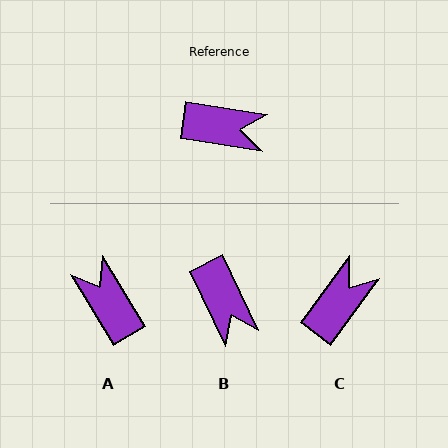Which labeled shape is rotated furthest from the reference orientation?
A, about 130 degrees away.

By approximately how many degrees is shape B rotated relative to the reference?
Approximately 56 degrees clockwise.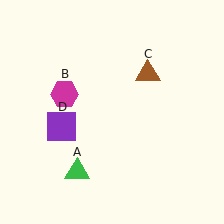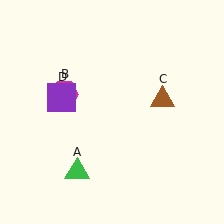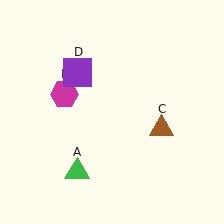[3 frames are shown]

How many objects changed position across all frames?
2 objects changed position: brown triangle (object C), purple square (object D).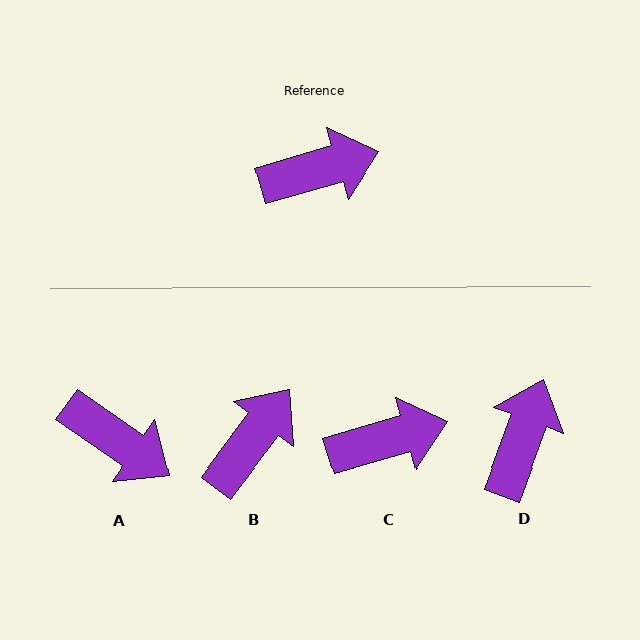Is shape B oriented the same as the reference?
No, it is off by about 37 degrees.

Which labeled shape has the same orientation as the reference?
C.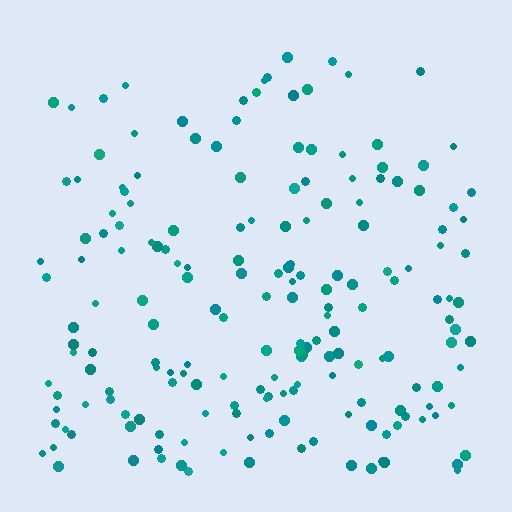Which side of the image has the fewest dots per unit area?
The top.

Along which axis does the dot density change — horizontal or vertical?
Vertical.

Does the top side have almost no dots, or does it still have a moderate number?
Still a moderate number, just noticeably fewer than the bottom.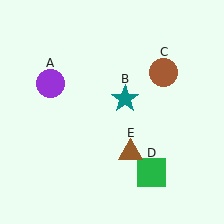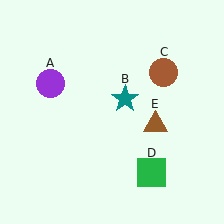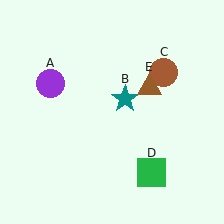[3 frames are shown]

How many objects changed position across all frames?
1 object changed position: brown triangle (object E).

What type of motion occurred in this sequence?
The brown triangle (object E) rotated counterclockwise around the center of the scene.